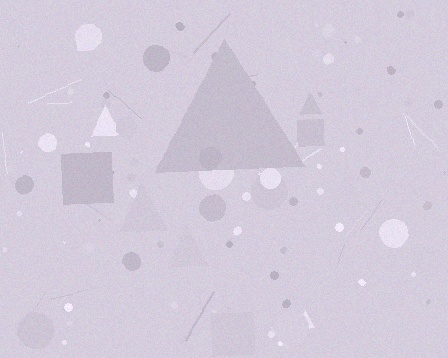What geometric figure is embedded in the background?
A triangle is embedded in the background.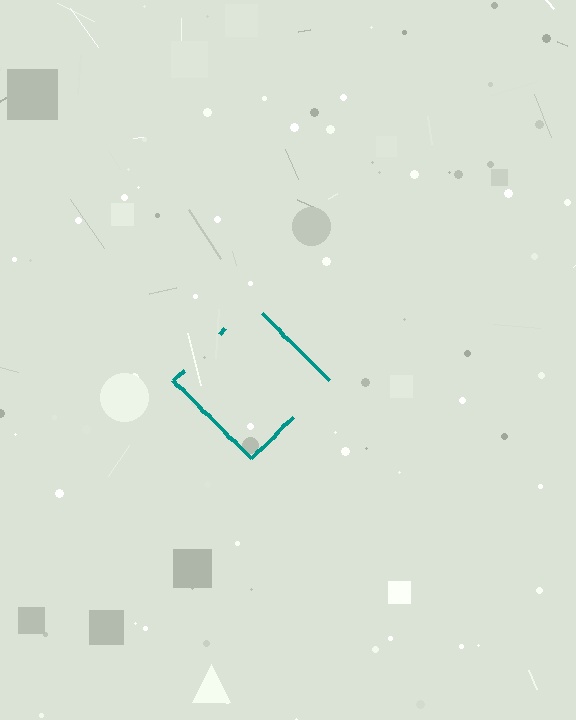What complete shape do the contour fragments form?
The contour fragments form a diamond.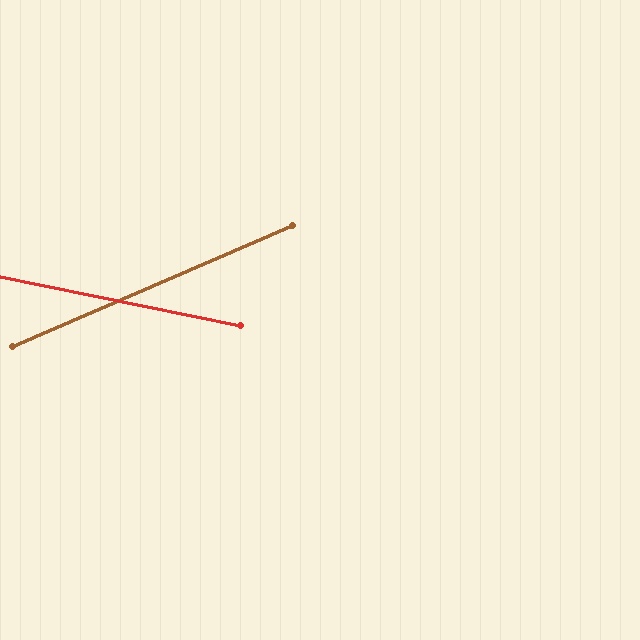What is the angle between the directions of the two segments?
Approximately 35 degrees.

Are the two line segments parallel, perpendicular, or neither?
Neither parallel nor perpendicular — they differ by about 35°.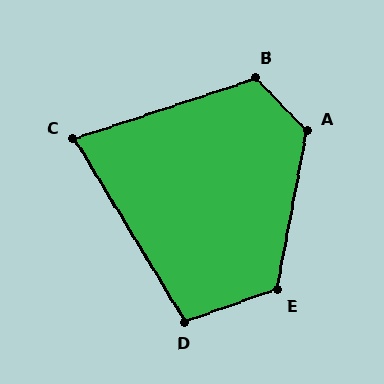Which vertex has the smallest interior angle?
C, at approximately 77 degrees.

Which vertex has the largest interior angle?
A, at approximately 125 degrees.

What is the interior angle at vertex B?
Approximately 116 degrees (obtuse).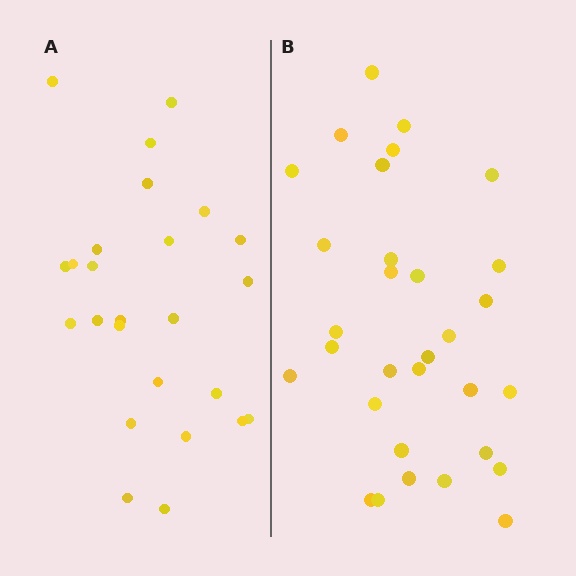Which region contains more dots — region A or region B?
Region B (the right region) has more dots.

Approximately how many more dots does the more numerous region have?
Region B has about 6 more dots than region A.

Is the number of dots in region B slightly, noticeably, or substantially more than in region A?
Region B has only slightly more — the two regions are fairly close. The ratio is roughly 1.2 to 1.